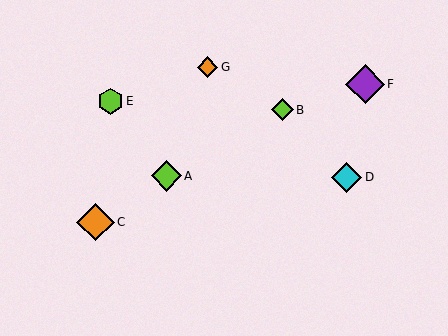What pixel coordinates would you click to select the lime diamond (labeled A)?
Click at (166, 176) to select the lime diamond A.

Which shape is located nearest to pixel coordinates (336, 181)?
The cyan diamond (labeled D) at (346, 177) is nearest to that location.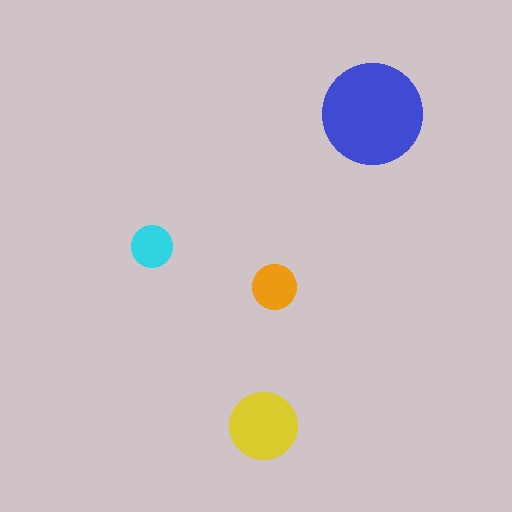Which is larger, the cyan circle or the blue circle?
The blue one.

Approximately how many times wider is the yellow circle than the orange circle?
About 1.5 times wider.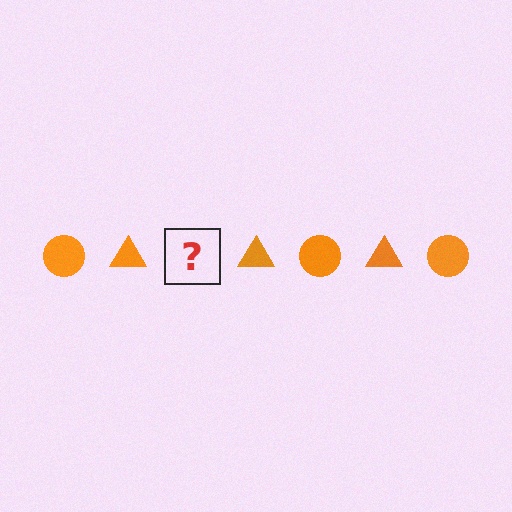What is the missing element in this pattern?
The missing element is an orange circle.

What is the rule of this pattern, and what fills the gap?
The rule is that the pattern cycles through circle, triangle shapes in orange. The gap should be filled with an orange circle.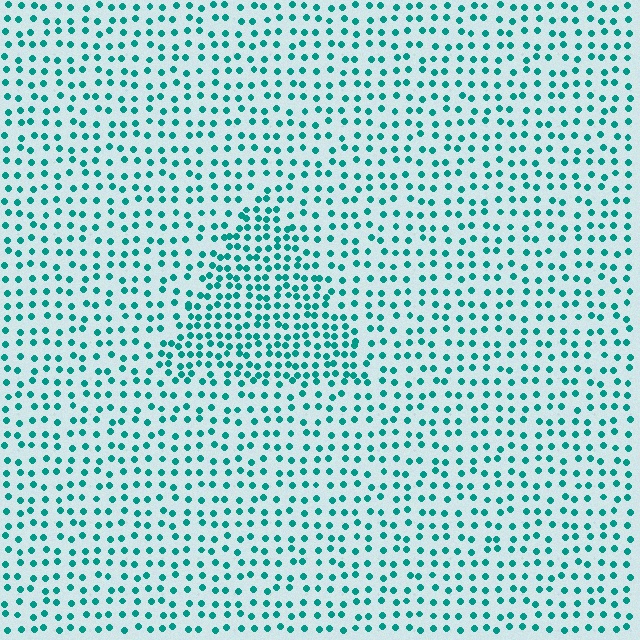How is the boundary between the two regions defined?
The boundary is defined by a change in element density (approximately 1.8x ratio). All elements are the same color, size, and shape.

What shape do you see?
I see a triangle.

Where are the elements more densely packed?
The elements are more densely packed inside the triangle boundary.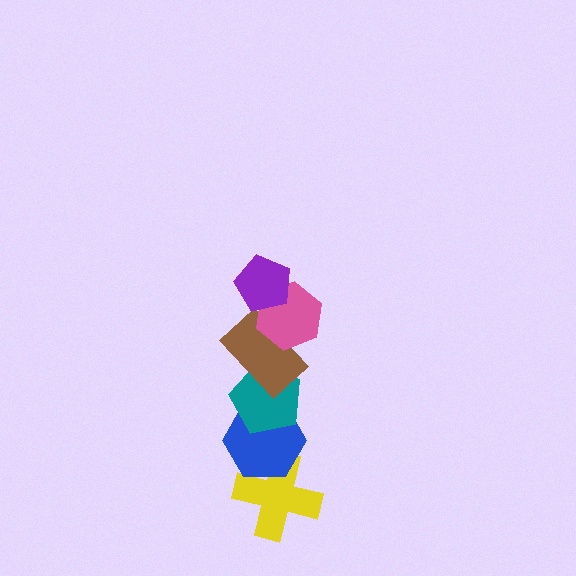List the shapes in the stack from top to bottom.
From top to bottom: the purple pentagon, the pink hexagon, the brown rectangle, the teal pentagon, the blue hexagon, the yellow cross.